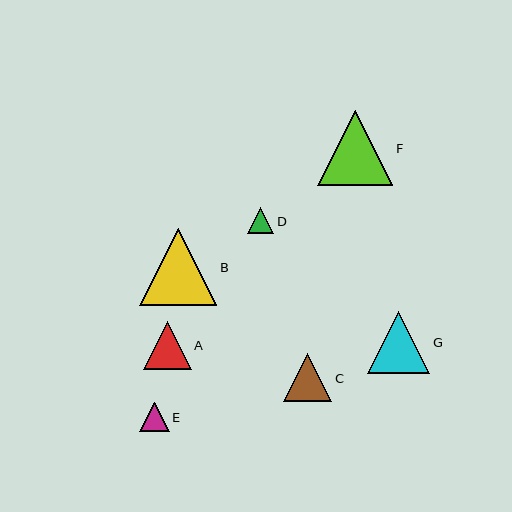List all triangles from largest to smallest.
From largest to smallest: B, F, G, C, A, E, D.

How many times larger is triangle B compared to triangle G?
Triangle B is approximately 1.2 times the size of triangle G.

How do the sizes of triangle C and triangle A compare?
Triangle C and triangle A are approximately the same size.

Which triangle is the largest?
Triangle B is the largest with a size of approximately 77 pixels.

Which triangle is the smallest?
Triangle D is the smallest with a size of approximately 26 pixels.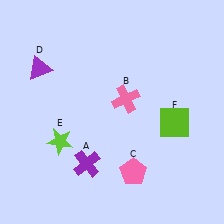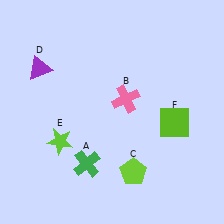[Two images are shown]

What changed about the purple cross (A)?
In Image 1, A is purple. In Image 2, it changed to green.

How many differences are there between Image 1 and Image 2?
There are 2 differences between the two images.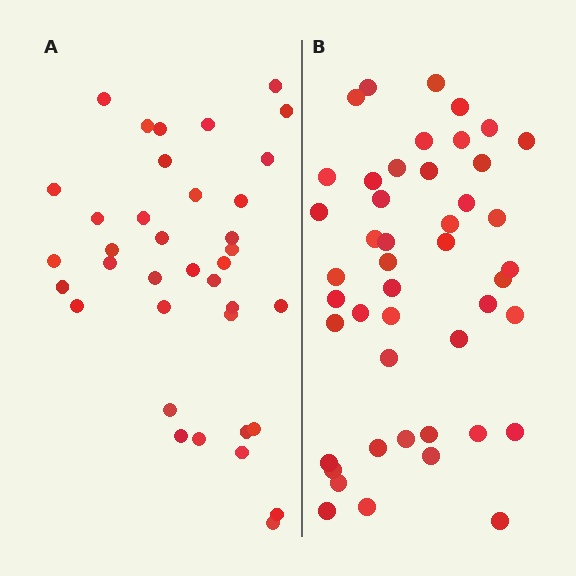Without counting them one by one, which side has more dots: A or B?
Region B (the right region) has more dots.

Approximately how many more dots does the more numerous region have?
Region B has roughly 8 or so more dots than region A.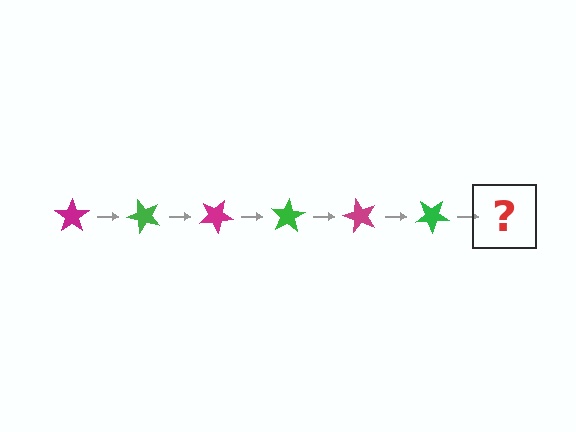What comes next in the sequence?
The next element should be a magenta star, rotated 300 degrees from the start.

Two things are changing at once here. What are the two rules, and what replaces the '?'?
The two rules are that it rotates 50 degrees each step and the color cycles through magenta and green. The '?' should be a magenta star, rotated 300 degrees from the start.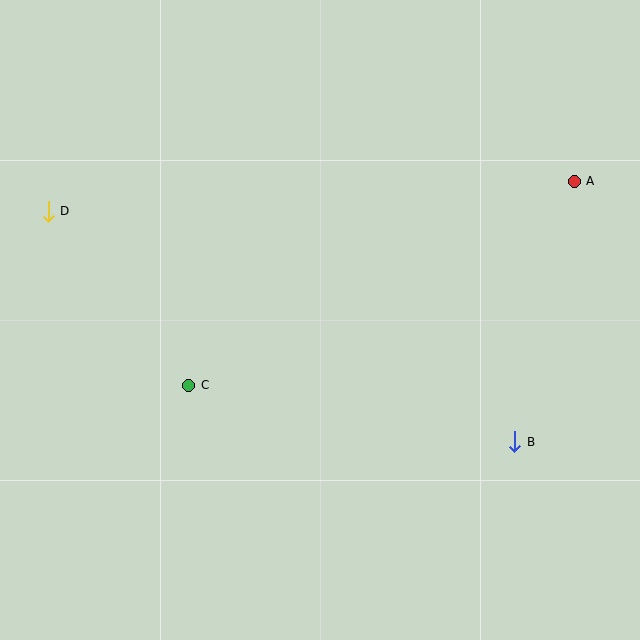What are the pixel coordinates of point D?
Point D is at (48, 211).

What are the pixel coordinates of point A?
Point A is at (574, 181).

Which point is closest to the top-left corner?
Point D is closest to the top-left corner.